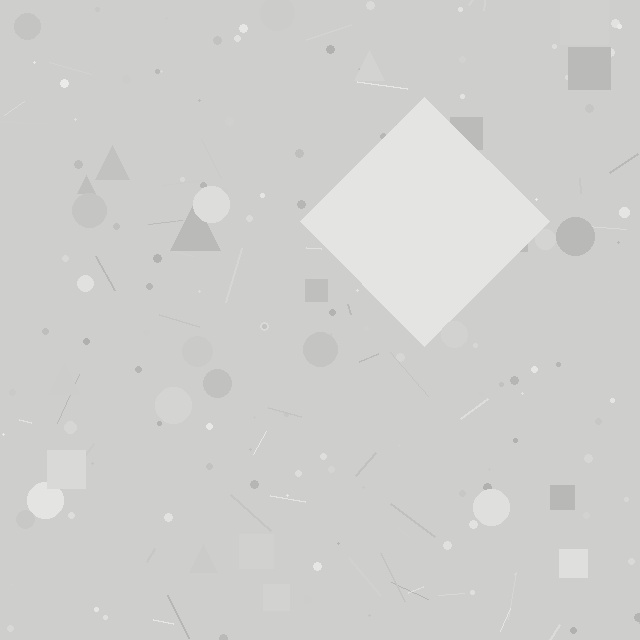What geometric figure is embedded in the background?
A diamond is embedded in the background.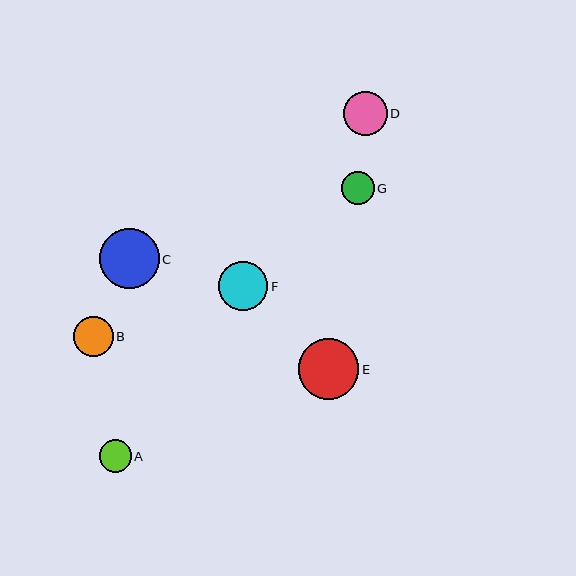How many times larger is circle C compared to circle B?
Circle C is approximately 1.5 times the size of circle B.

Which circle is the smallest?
Circle A is the smallest with a size of approximately 32 pixels.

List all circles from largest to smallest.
From largest to smallest: E, C, F, D, B, G, A.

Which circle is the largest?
Circle E is the largest with a size of approximately 60 pixels.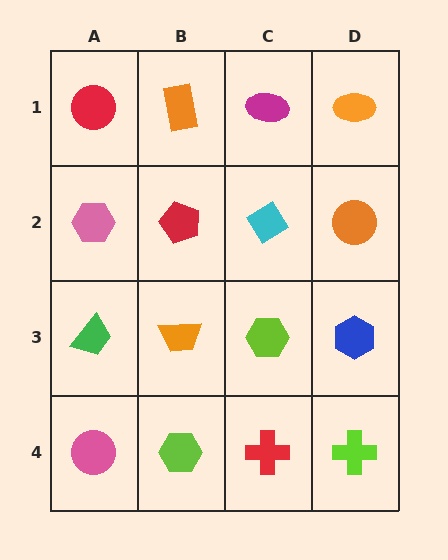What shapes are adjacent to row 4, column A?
A green trapezoid (row 3, column A), a lime hexagon (row 4, column B).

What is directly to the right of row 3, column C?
A blue hexagon.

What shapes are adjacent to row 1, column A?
A pink hexagon (row 2, column A), an orange rectangle (row 1, column B).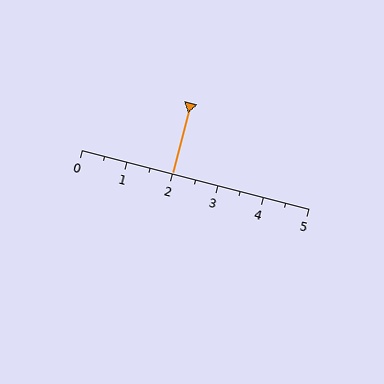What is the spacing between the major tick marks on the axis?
The major ticks are spaced 1 apart.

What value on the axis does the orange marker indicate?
The marker indicates approximately 2.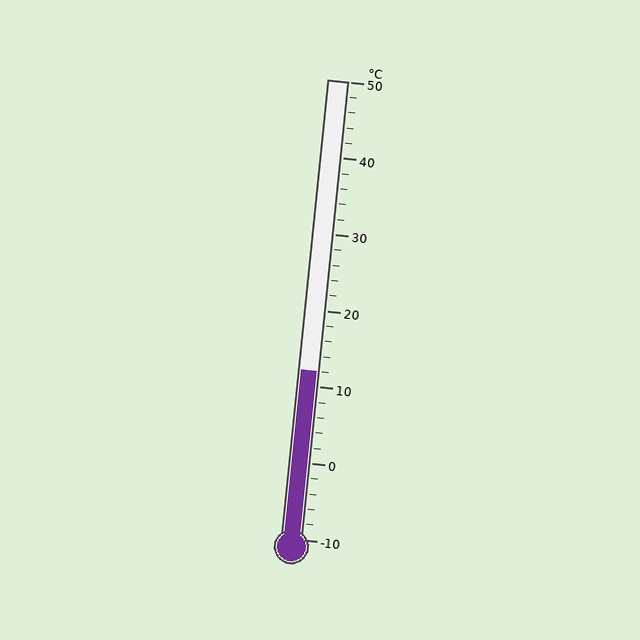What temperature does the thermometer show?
The thermometer shows approximately 12°C.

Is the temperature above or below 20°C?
The temperature is below 20°C.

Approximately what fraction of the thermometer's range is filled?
The thermometer is filled to approximately 35% of its range.